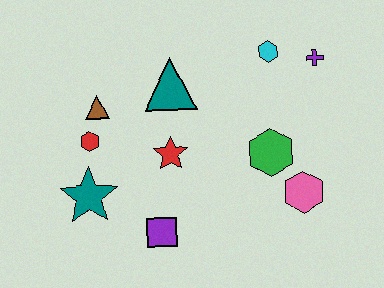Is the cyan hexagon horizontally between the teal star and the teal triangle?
No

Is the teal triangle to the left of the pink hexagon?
Yes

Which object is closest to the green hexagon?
The pink hexagon is closest to the green hexagon.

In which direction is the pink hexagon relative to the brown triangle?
The pink hexagon is to the right of the brown triangle.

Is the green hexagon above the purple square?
Yes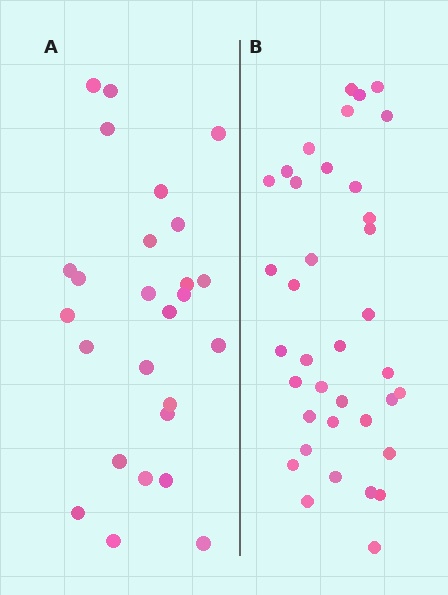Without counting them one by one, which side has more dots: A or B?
Region B (the right region) has more dots.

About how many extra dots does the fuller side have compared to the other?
Region B has roughly 12 or so more dots than region A.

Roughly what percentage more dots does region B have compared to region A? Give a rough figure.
About 40% more.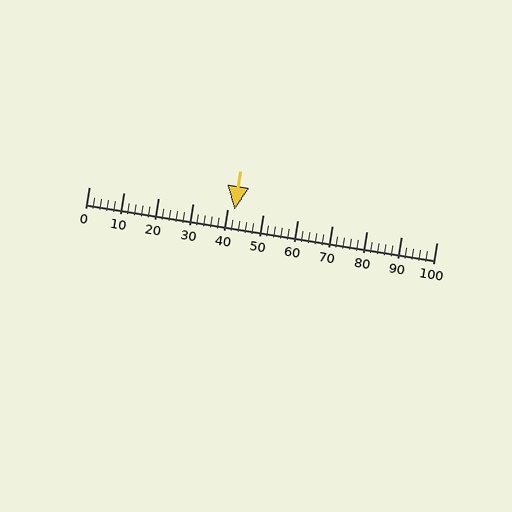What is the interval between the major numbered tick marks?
The major tick marks are spaced 10 units apart.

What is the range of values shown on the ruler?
The ruler shows values from 0 to 100.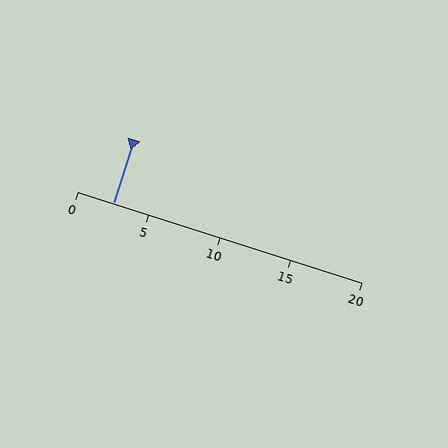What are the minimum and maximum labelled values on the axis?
The axis runs from 0 to 20.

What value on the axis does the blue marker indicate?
The marker indicates approximately 2.5.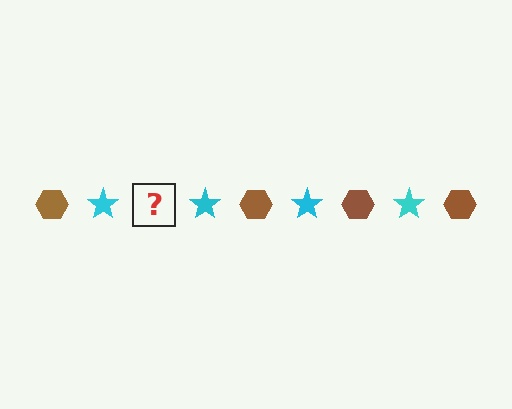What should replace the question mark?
The question mark should be replaced with a brown hexagon.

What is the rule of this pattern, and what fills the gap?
The rule is that the pattern alternates between brown hexagon and cyan star. The gap should be filled with a brown hexagon.